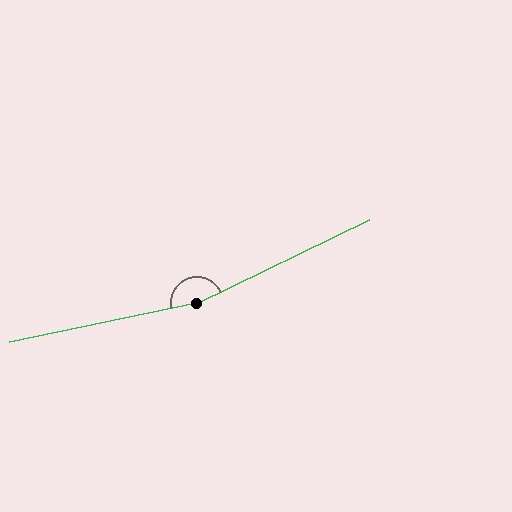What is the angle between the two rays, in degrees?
Approximately 166 degrees.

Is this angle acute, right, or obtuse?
It is obtuse.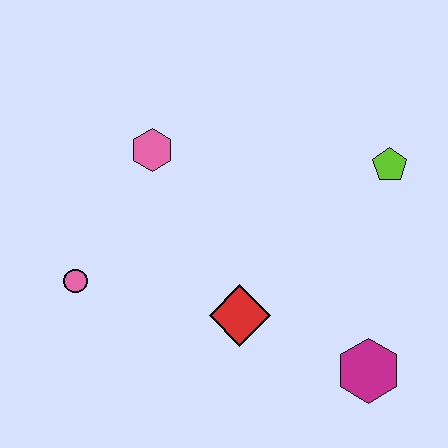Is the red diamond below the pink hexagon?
Yes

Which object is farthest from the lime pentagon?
The pink circle is farthest from the lime pentagon.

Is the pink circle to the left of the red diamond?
Yes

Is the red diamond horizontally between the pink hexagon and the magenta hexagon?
Yes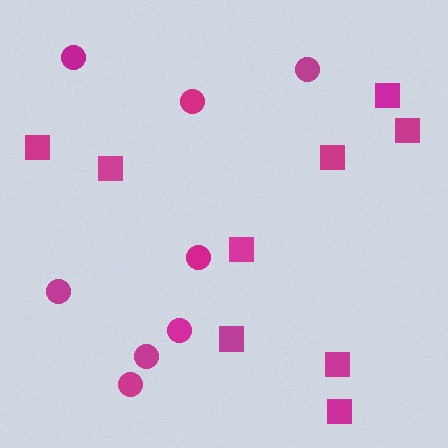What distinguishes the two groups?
There are 2 groups: one group of circles (8) and one group of squares (9).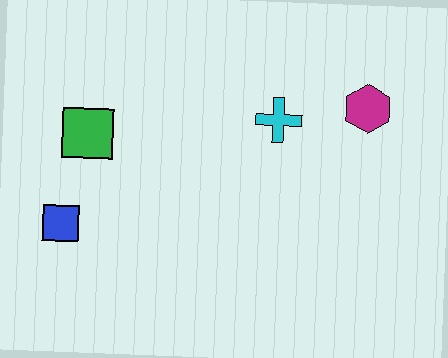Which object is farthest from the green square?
The magenta hexagon is farthest from the green square.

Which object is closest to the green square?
The blue square is closest to the green square.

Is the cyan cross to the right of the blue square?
Yes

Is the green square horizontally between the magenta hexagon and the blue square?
Yes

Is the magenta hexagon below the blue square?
No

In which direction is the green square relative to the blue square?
The green square is above the blue square.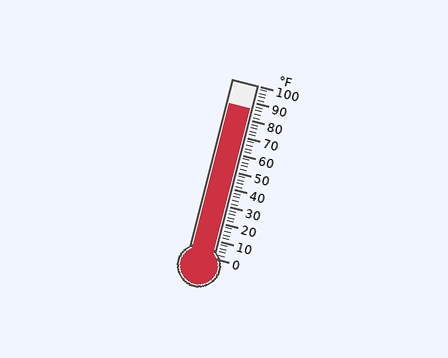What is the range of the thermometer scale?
The thermometer scale ranges from 0°F to 100°F.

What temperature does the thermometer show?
The thermometer shows approximately 86°F.